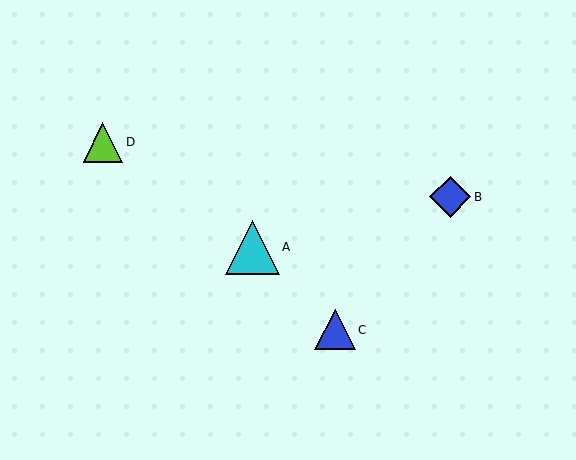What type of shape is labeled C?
Shape C is a blue triangle.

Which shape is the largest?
The cyan triangle (labeled A) is the largest.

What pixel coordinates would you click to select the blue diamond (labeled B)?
Click at (450, 197) to select the blue diamond B.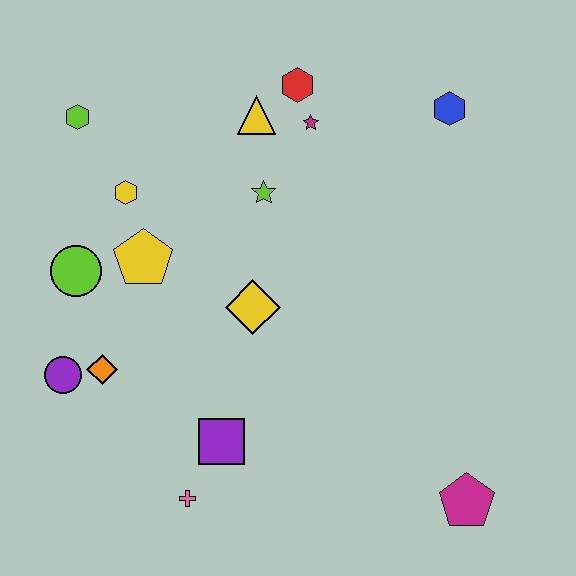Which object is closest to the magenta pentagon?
The purple square is closest to the magenta pentagon.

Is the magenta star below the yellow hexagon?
No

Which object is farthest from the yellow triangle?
The magenta pentagon is farthest from the yellow triangle.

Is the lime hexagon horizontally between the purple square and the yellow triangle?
No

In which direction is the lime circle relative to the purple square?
The lime circle is above the purple square.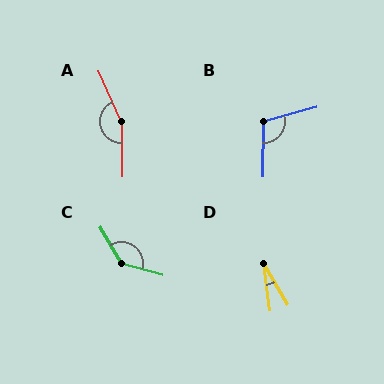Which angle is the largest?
A, at approximately 156 degrees.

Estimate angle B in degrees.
Approximately 106 degrees.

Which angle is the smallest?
D, at approximately 23 degrees.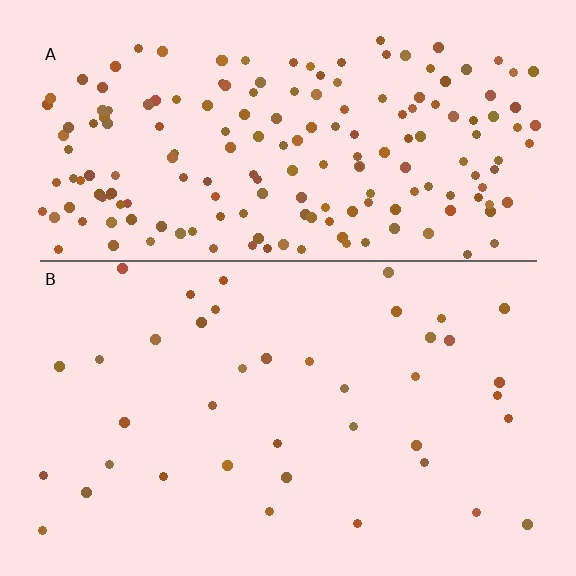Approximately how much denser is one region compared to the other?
Approximately 4.7× — region A over region B.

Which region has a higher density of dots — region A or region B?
A (the top).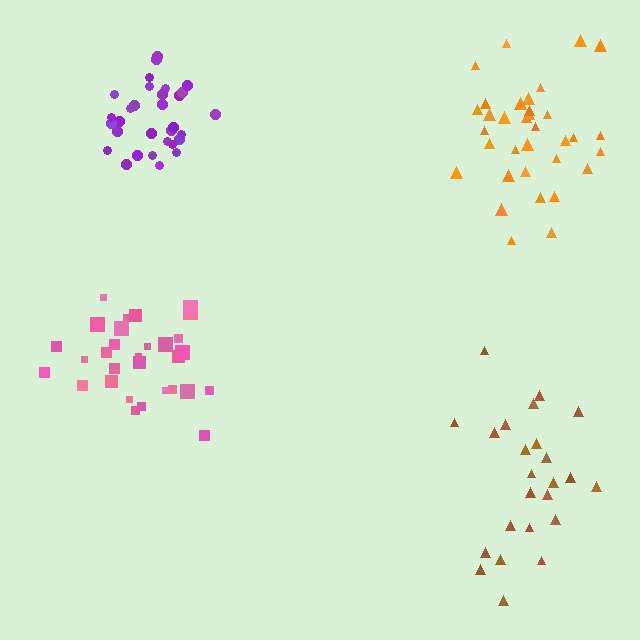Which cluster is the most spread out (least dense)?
Brown.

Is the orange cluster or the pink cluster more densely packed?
Pink.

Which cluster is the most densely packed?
Purple.